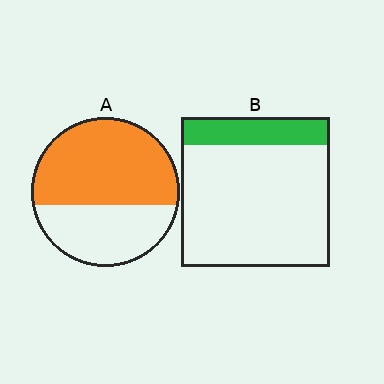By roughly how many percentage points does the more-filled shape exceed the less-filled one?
By roughly 40 percentage points (A over B).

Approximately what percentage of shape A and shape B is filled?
A is approximately 60% and B is approximately 20%.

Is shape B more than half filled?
No.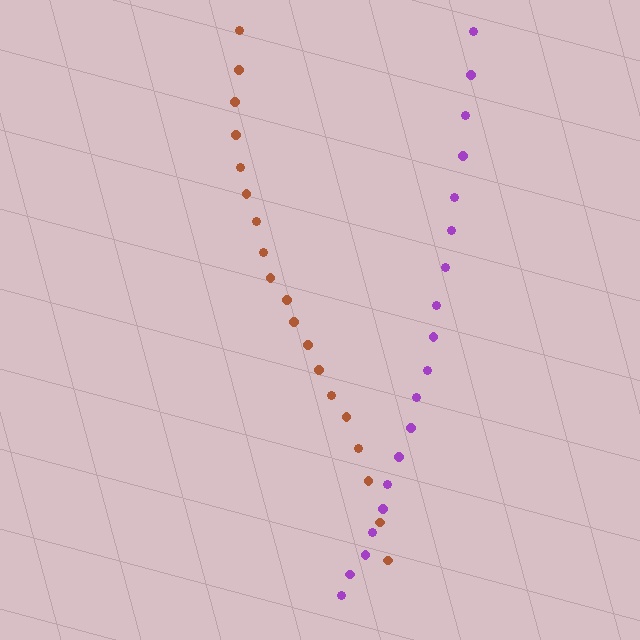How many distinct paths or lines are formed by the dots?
There are 2 distinct paths.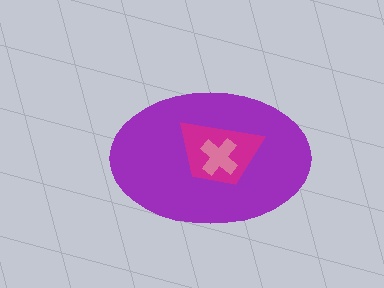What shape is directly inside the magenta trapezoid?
The pink cross.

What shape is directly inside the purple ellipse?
The magenta trapezoid.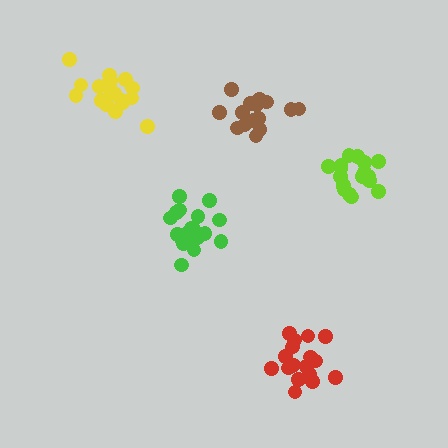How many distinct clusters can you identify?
There are 5 distinct clusters.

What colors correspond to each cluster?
The clusters are colored: brown, lime, red, yellow, green.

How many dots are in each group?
Group 1: 16 dots, Group 2: 18 dots, Group 3: 18 dots, Group 4: 20 dots, Group 5: 21 dots (93 total).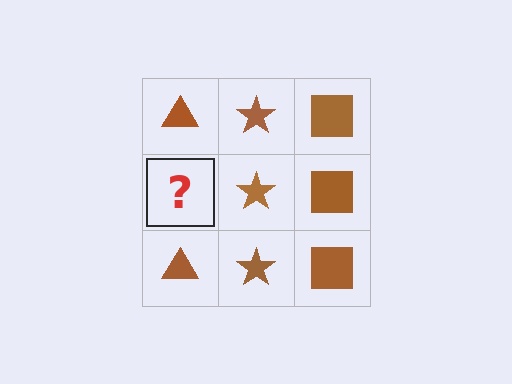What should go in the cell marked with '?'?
The missing cell should contain a brown triangle.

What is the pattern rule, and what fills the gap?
The rule is that each column has a consistent shape. The gap should be filled with a brown triangle.